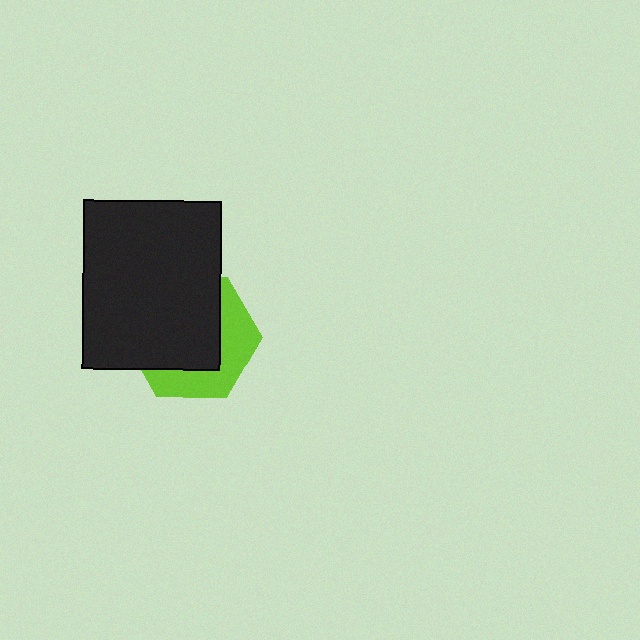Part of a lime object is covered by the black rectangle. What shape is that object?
It is a hexagon.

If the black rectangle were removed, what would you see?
You would see the complete lime hexagon.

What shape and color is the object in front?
The object in front is a black rectangle.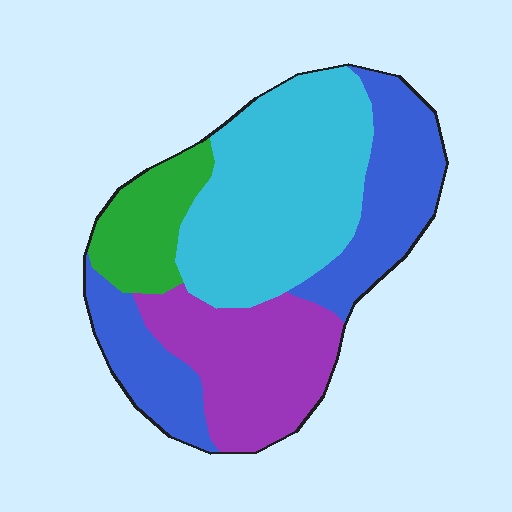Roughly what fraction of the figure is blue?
Blue covers about 30% of the figure.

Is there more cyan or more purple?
Cyan.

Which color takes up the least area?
Green, at roughly 10%.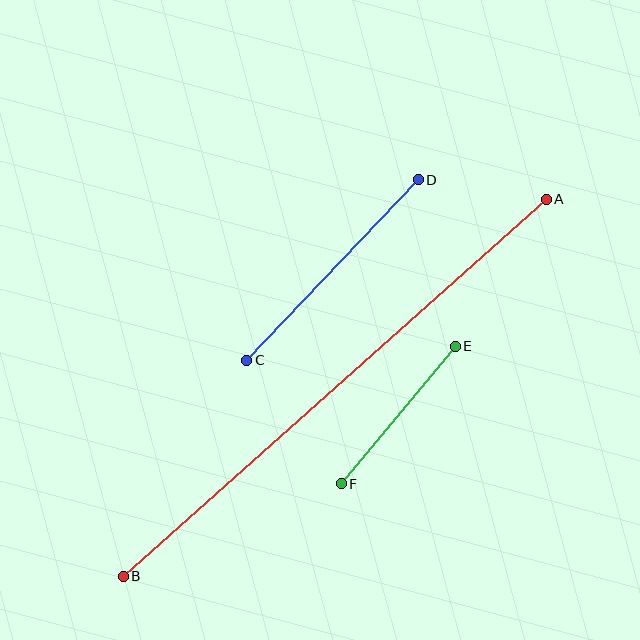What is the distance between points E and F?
The distance is approximately 178 pixels.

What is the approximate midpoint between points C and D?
The midpoint is at approximately (332, 270) pixels.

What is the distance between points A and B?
The distance is approximately 567 pixels.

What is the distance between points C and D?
The distance is approximately 249 pixels.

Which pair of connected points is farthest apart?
Points A and B are farthest apart.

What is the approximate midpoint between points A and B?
The midpoint is at approximately (335, 388) pixels.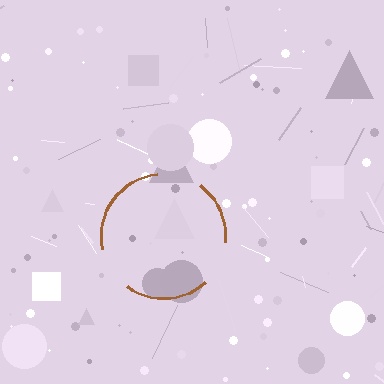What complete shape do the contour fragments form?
The contour fragments form a circle.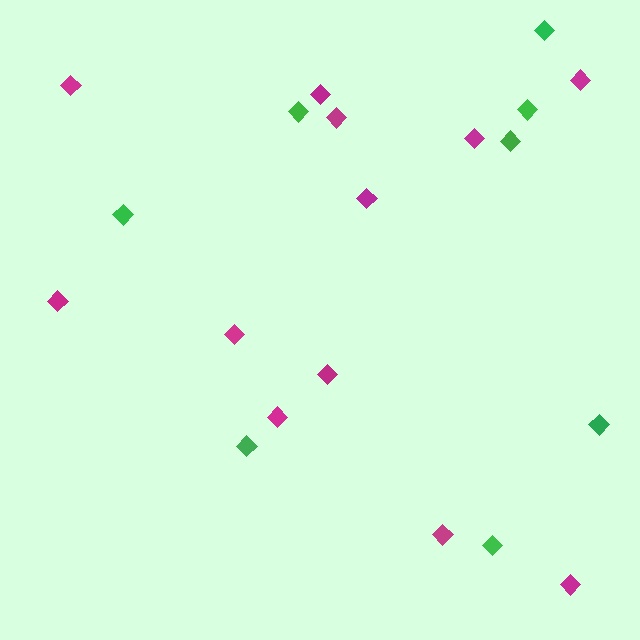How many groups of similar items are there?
There are 2 groups: one group of green diamonds (8) and one group of magenta diamonds (12).